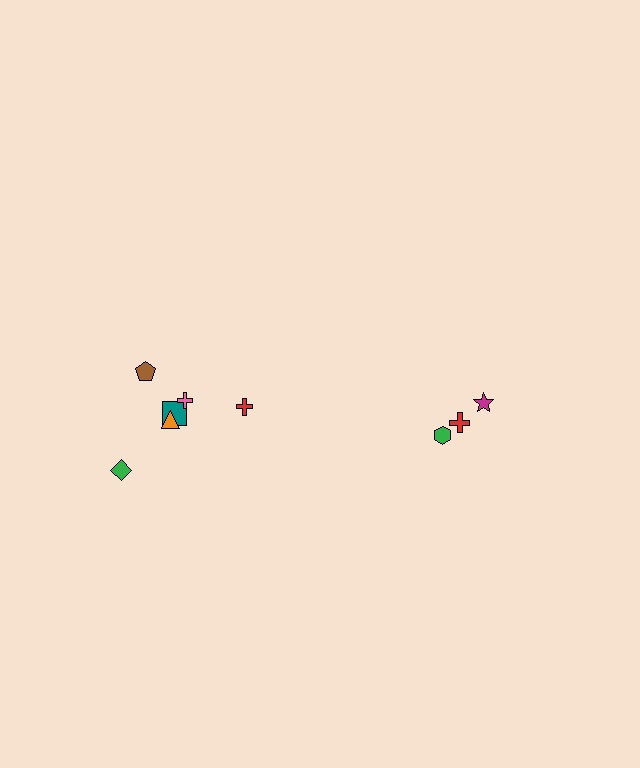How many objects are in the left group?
There are 6 objects.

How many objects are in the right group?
There are 3 objects.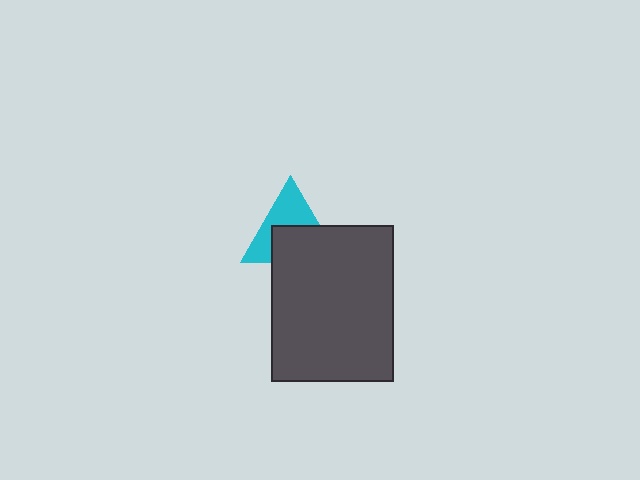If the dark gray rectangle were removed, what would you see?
You would see the complete cyan triangle.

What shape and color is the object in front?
The object in front is a dark gray rectangle.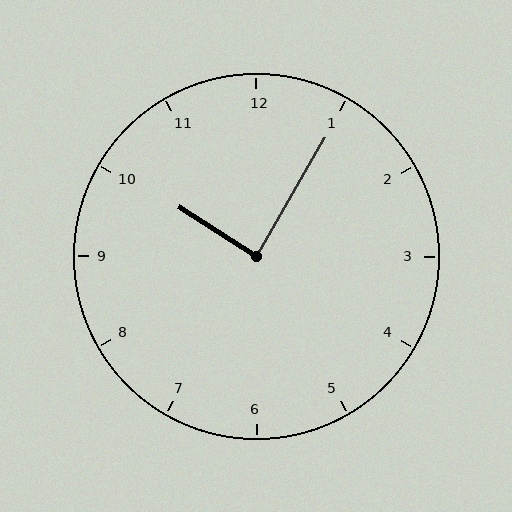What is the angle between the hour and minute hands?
Approximately 88 degrees.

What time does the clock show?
10:05.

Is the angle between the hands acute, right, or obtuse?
It is right.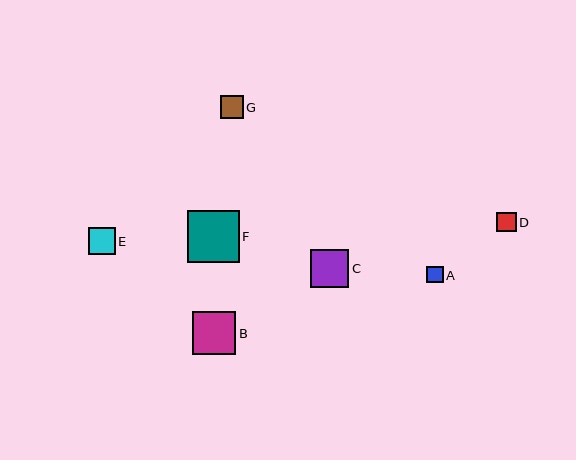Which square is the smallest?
Square A is the smallest with a size of approximately 17 pixels.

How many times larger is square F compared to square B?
Square F is approximately 1.2 times the size of square B.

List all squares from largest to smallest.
From largest to smallest: F, B, C, E, G, D, A.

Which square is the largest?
Square F is the largest with a size of approximately 51 pixels.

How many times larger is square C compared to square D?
Square C is approximately 2.0 times the size of square D.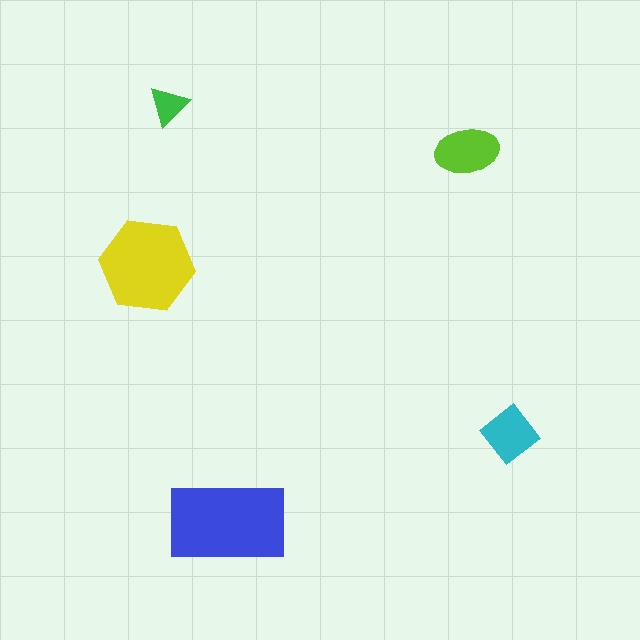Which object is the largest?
The blue rectangle.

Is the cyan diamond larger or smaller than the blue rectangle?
Smaller.